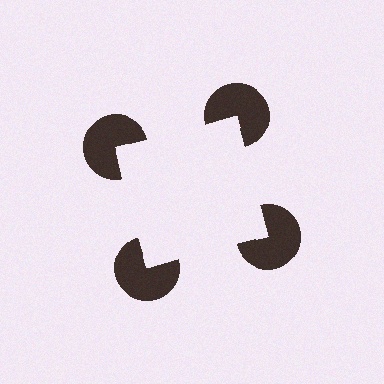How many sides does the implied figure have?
4 sides.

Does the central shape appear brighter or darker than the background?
It typically appears slightly brighter than the background, even though no actual brightness change is drawn.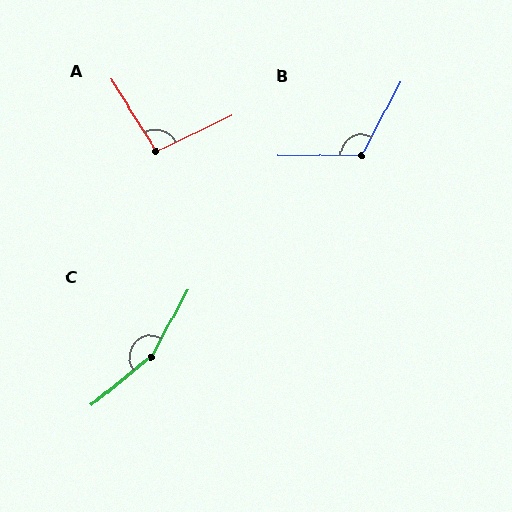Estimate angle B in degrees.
Approximately 119 degrees.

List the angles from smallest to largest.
A (96°), B (119°), C (158°).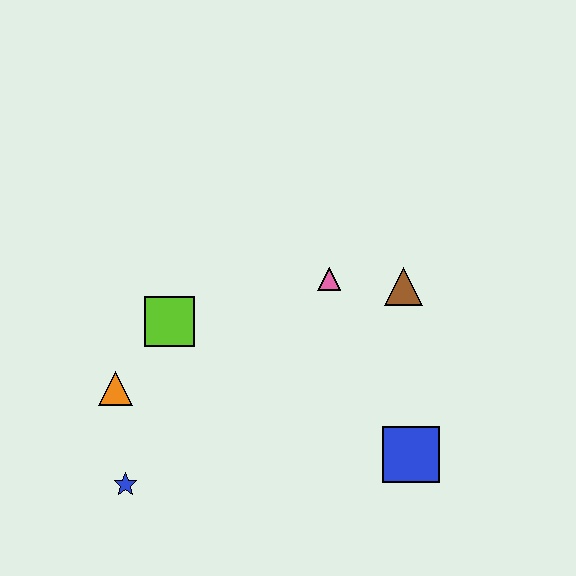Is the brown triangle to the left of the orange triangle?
No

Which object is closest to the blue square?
The brown triangle is closest to the blue square.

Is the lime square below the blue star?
No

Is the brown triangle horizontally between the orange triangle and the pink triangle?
No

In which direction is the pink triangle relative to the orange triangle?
The pink triangle is to the right of the orange triangle.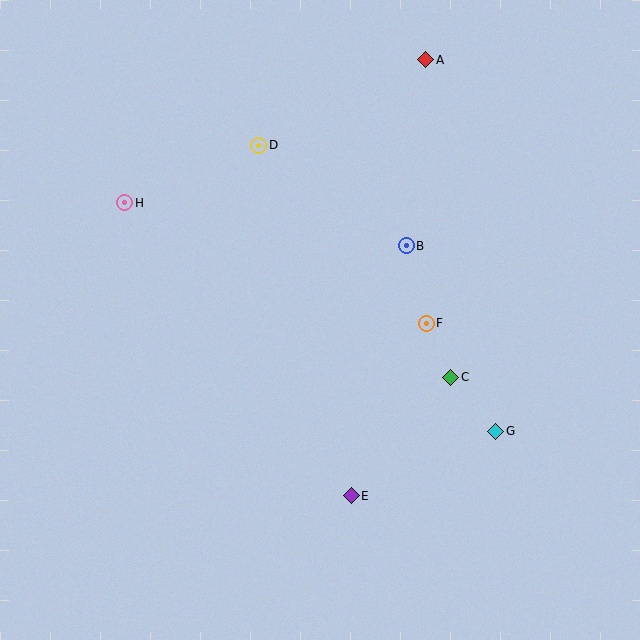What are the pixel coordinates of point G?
Point G is at (496, 431).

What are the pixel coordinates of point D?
Point D is at (259, 145).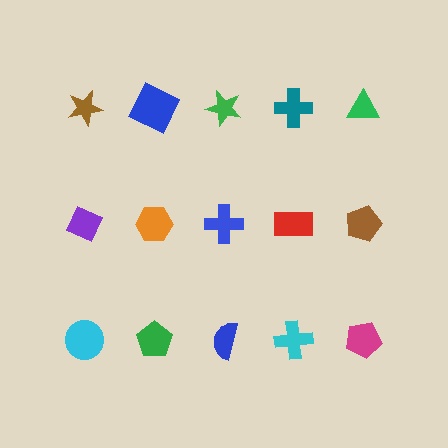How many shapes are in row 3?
5 shapes.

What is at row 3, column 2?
A green pentagon.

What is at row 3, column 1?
A cyan circle.